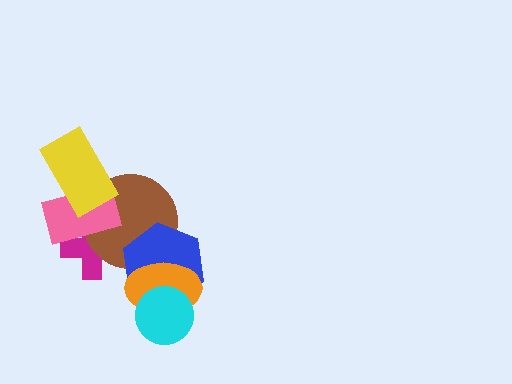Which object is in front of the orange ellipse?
The cyan circle is in front of the orange ellipse.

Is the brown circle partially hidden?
Yes, it is partially covered by another shape.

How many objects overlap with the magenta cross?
2 objects overlap with the magenta cross.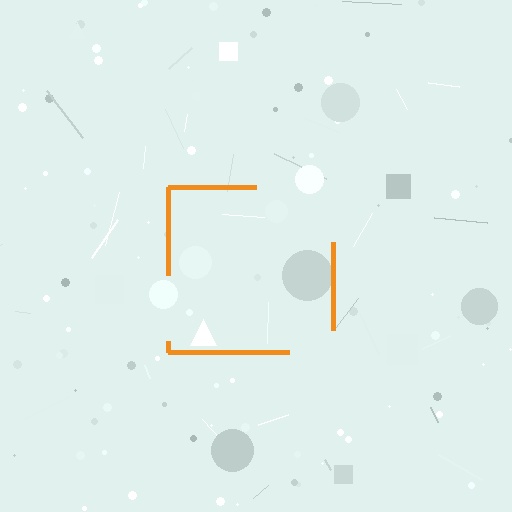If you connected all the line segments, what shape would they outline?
They would outline a square.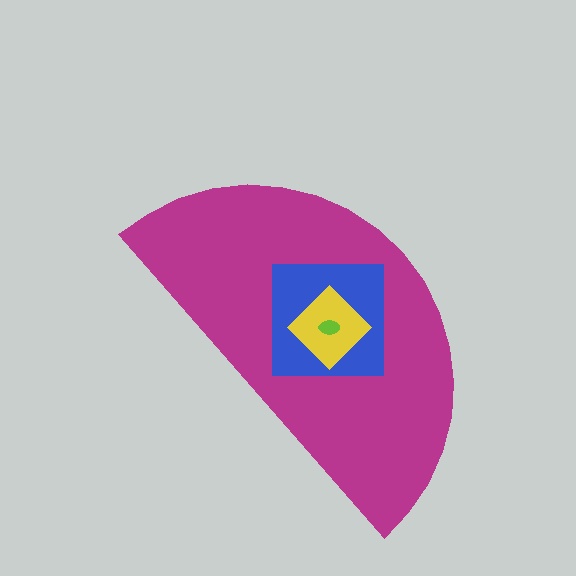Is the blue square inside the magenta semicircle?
Yes.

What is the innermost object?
The lime ellipse.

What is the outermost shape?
The magenta semicircle.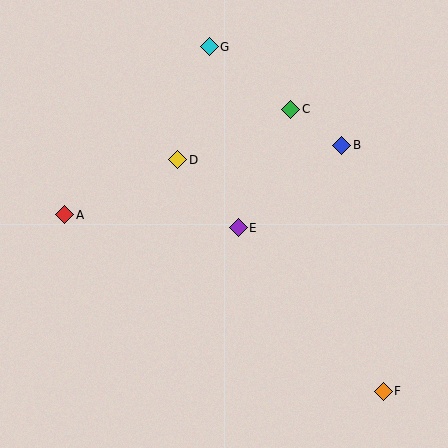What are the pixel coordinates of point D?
Point D is at (178, 160).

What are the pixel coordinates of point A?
Point A is at (65, 215).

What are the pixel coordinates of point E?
Point E is at (238, 228).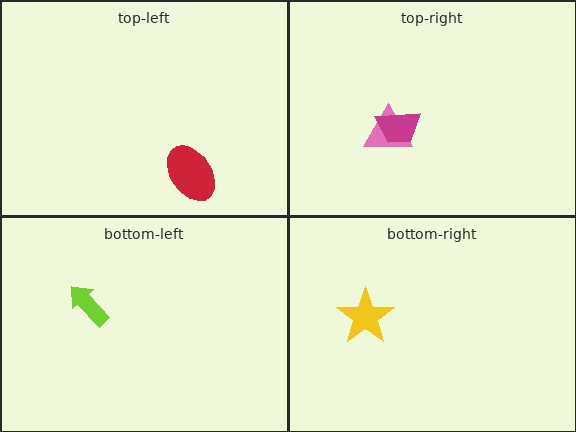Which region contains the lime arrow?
The bottom-left region.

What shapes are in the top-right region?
The pink triangle, the magenta trapezoid.